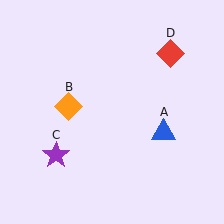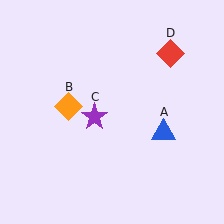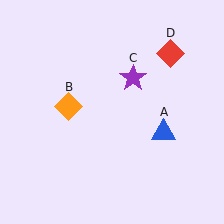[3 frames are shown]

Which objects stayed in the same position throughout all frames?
Blue triangle (object A) and orange diamond (object B) and red diamond (object D) remained stationary.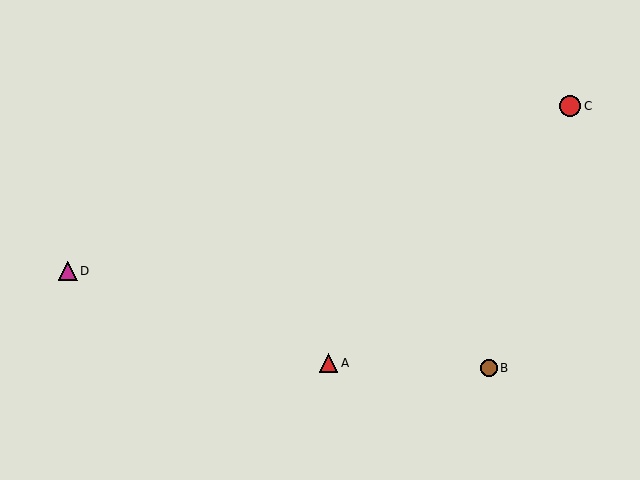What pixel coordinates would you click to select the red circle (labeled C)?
Click at (570, 106) to select the red circle C.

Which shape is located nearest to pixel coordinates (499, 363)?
The brown circle (labeled B) at (489, 368) is nearest to that location.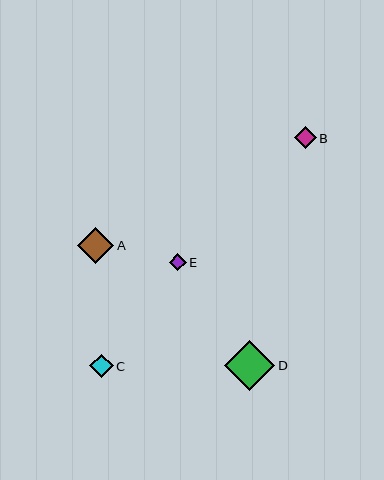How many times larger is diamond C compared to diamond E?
Diamond C is approximately 1.4 times the size of diamond E.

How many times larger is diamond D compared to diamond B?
Diamond D is approximately 2.3 times the size of diamond B.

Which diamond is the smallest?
Diamond E is the smallest with a size of approximately 17 pixels.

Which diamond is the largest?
Diamond D is the largest with a size of approximately 50 pixels.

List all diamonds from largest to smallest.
From largest to smallest: D, A, C, B, E.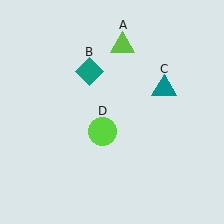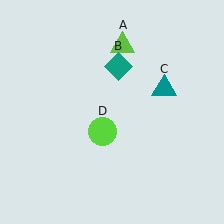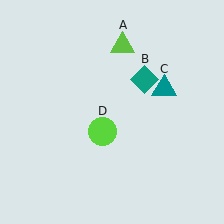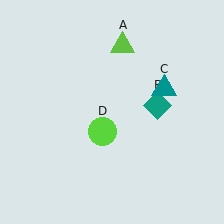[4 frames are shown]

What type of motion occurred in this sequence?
The teal diamond (object B) rotated clockwise around the center of the scene.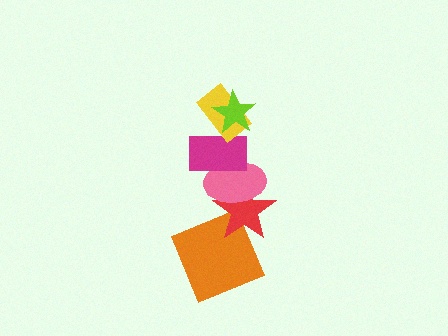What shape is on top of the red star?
The pink ellipse is on top of the red star.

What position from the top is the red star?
The red star is 5th from the top.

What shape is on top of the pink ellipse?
The magenta rectangle is on top of the pink ellipse.